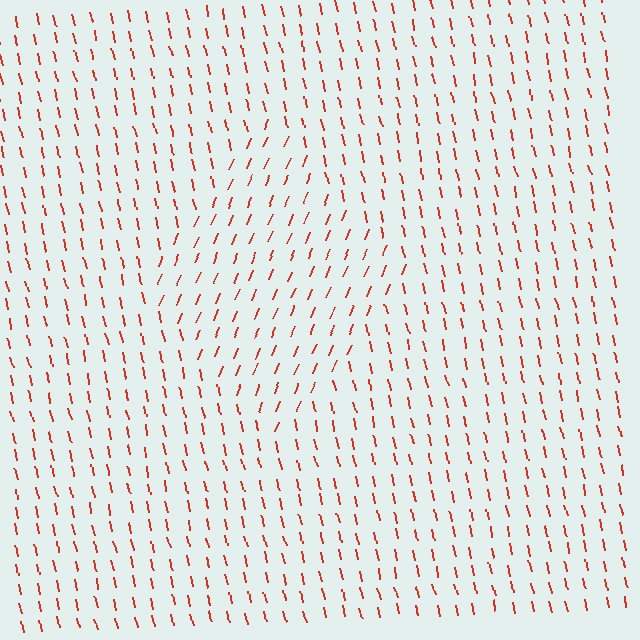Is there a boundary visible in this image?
Yes, there is a texture boundary formed by a change in line orientation.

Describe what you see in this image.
The image is filled with small red line segments. A diamond region in the image has lines oriented differently from the surrounding lines, creating a visible texture boundary.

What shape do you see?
I see a diamond.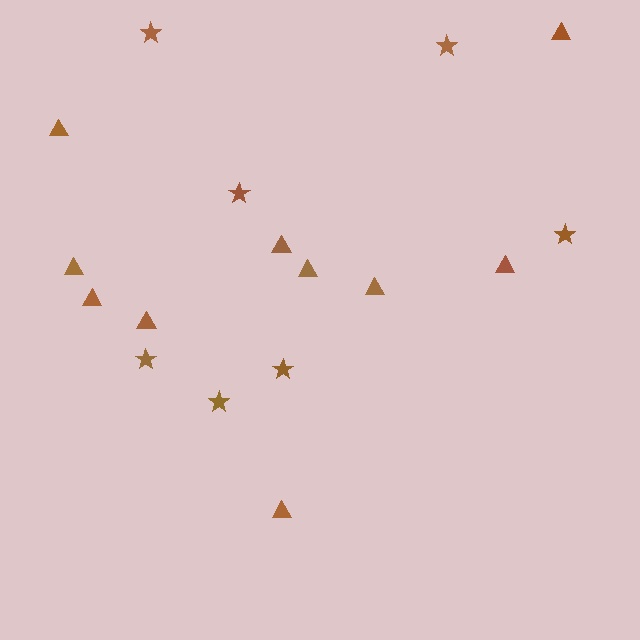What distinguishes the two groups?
There are 2 groups: one group of triangles (10) and one group of stars (7).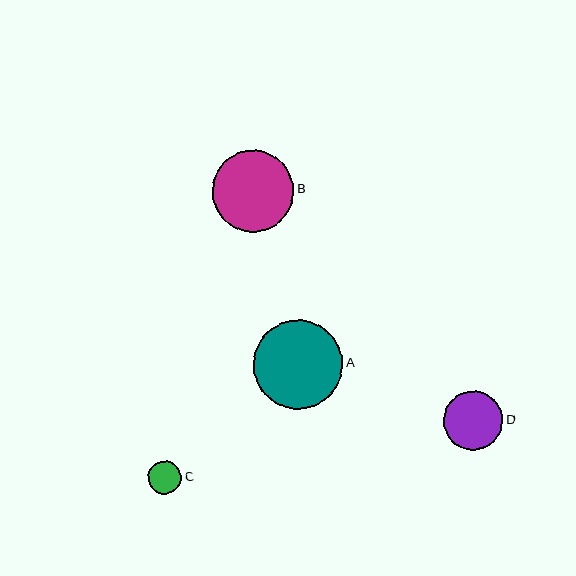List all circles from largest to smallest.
From largest to smallest: A, B, D, C.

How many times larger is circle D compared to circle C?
Circle D is approximately 1.8 times the size of circle C.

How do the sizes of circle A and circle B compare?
Circle A and circle B are approximately the same size.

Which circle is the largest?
Circle A is the largest with a size of approximately 89 pixels.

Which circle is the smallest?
Circle C is the smallest with a size of approximately 34 pixels.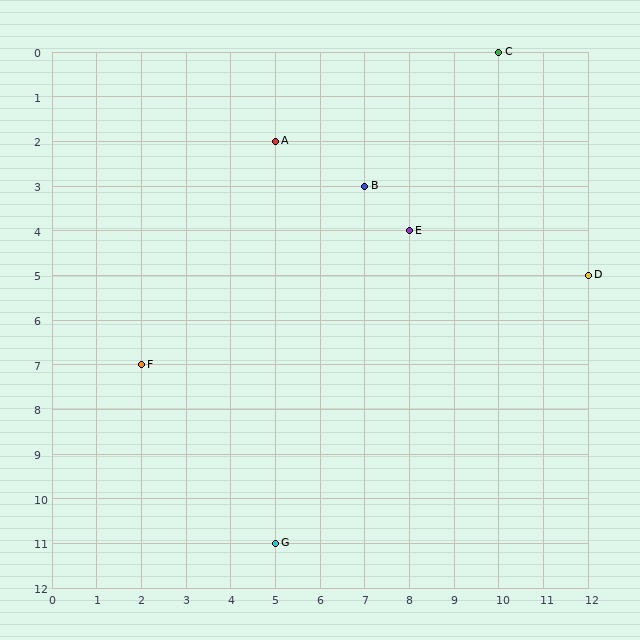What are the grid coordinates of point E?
Point E is at grid coordinates (8, 4).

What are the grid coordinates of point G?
Point G is at grid coordinates (5, 11).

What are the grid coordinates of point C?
Point C is at grid coordinates (10, 0).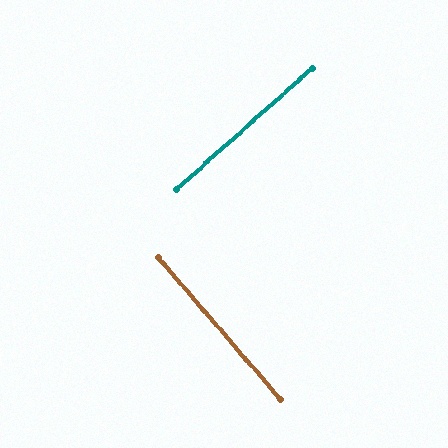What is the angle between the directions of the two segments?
Approximately 89 degrees.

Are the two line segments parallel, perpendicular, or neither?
Perpendicular — they meet at approximately 89°.